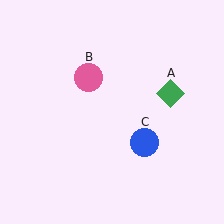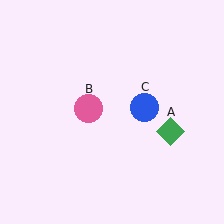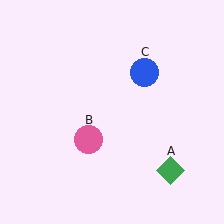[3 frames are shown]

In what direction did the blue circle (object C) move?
The blue circle (object C) moved up.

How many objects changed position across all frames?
3 objects changed position: green diamond (object A), pink circle (object B), blue circle (object C).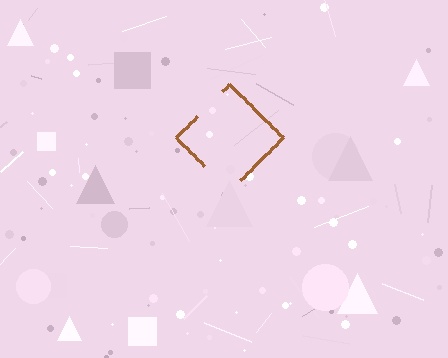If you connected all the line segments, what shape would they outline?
They would outline a diamond.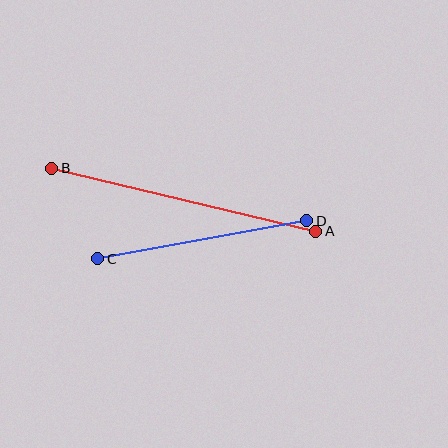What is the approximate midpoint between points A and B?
The midpoint is at approximately (184, 200) pixels.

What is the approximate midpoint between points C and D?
The midpoint is at approximately (202, 240) pixels.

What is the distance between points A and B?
The distance is approximately 271 pixels.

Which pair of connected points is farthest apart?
Points A and B are farthest apart.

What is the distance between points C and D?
The distance is approximately 213 pixels.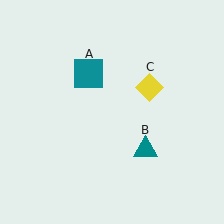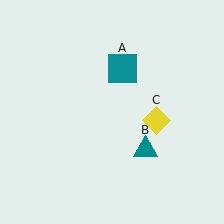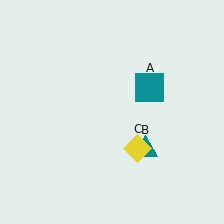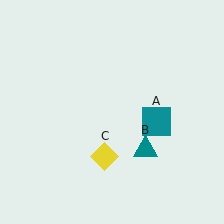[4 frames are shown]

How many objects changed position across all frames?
2 objects changed position: teal square (object A), yellow diamond (object C).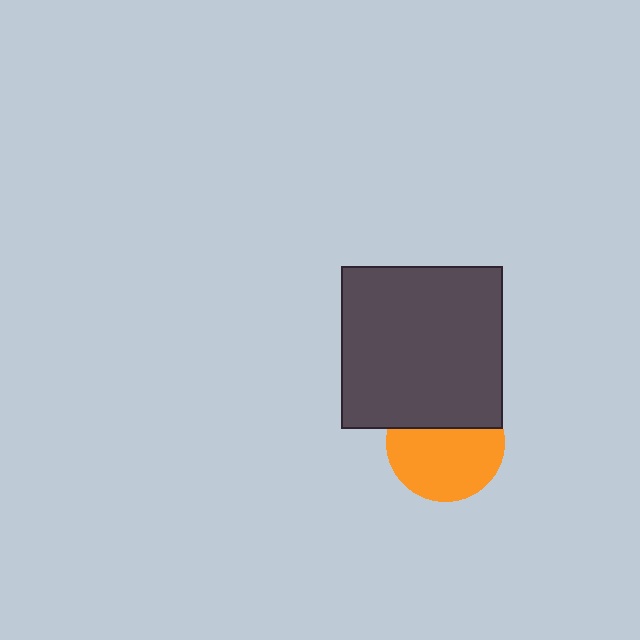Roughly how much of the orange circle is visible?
About half of it is visible (roughly 64%).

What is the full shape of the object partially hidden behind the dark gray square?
The partially hidden object is an orange circle.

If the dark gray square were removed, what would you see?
You would see the complete orange circle.